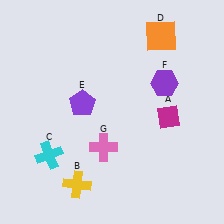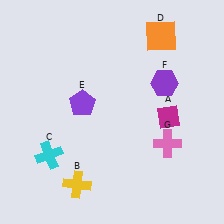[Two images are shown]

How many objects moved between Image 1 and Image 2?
1 object moved between the two images.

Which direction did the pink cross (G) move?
The pink cross (G) moved right.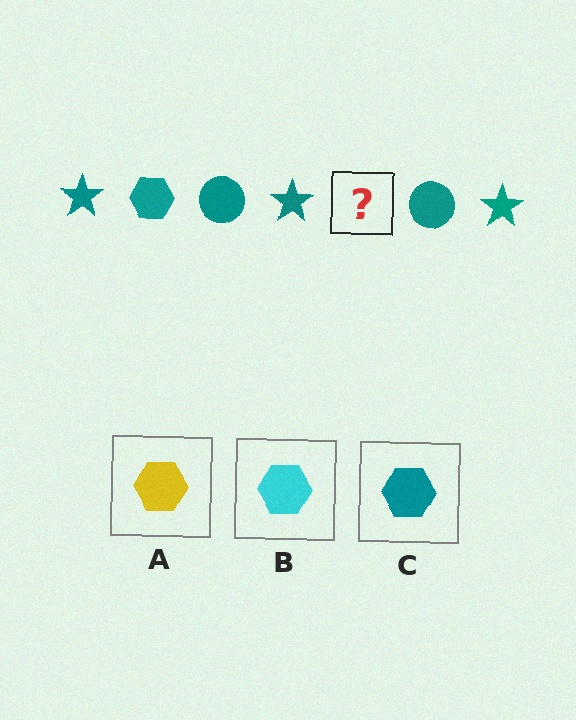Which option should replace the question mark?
Option C.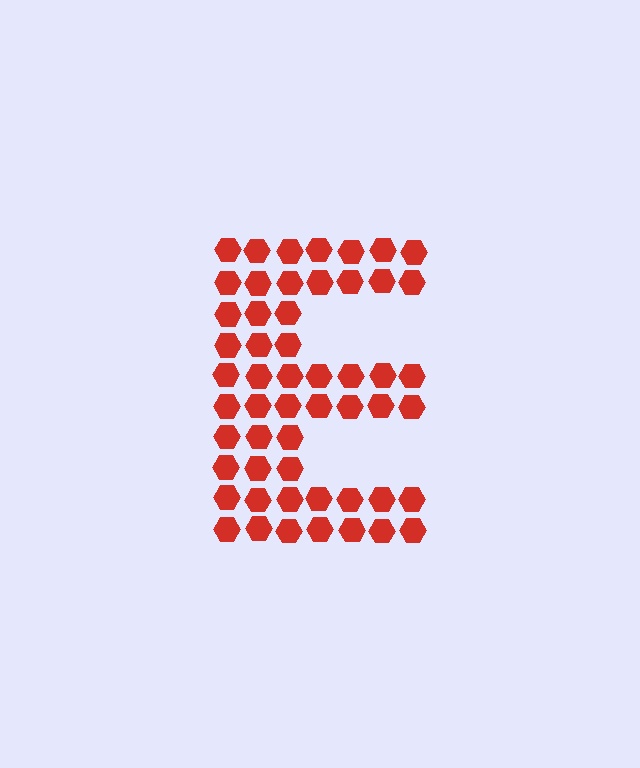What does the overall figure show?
The overall figure shows the letter E.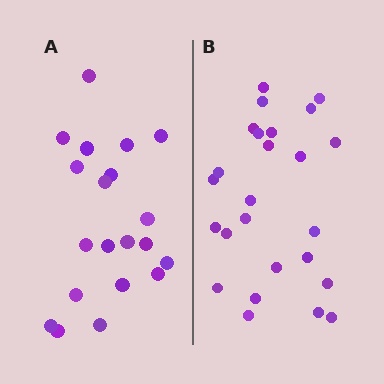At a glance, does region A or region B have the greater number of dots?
Region B (the right region) has more dots.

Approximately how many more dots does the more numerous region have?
Region B has about 5 more dots than region A.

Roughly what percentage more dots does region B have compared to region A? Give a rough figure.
About 25% more.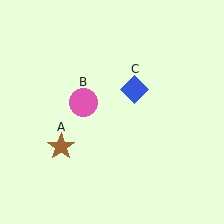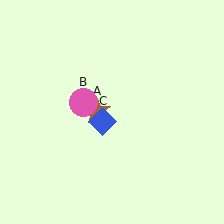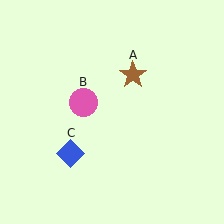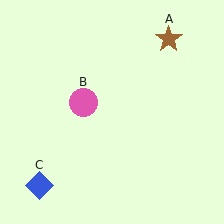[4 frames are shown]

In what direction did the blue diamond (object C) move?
The blue diamond (object C) moved down and to the left.